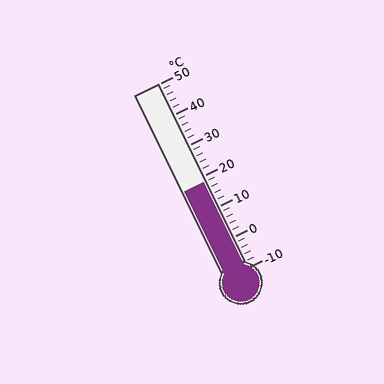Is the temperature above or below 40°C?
The temperature is below 40°C.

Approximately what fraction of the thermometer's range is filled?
The thermometer is filled to approximately 45% of its range.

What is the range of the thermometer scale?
The thermometer scale ranges from -10°C to 50°C.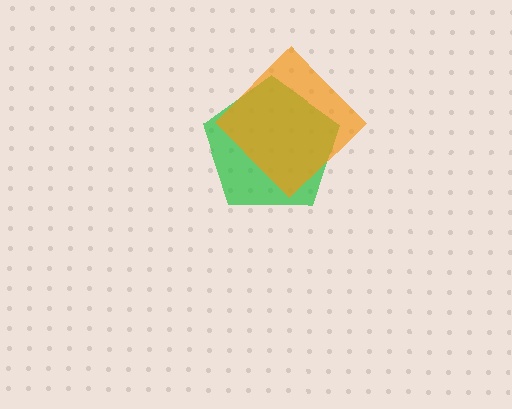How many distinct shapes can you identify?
There are 2 distinct shapes: a green pentagon, an orange diamond.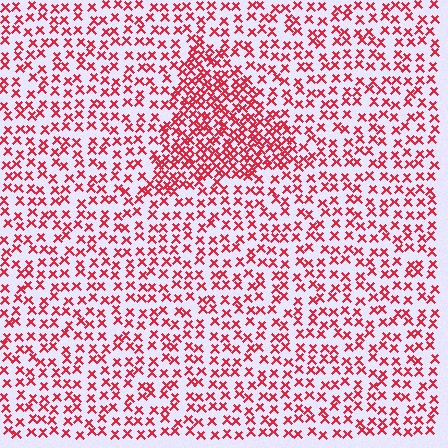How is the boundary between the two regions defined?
The boundary is defined by a change in element density (approximately 2.0x ratio). All elements are the same color, size, and shape.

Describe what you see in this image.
The image contains small red elements arranged at two different densities. A triangle-shaped region is visible where the elements are more densely packed than the surrounding area.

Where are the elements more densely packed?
The elements are more densely packed inside the triangle boundary.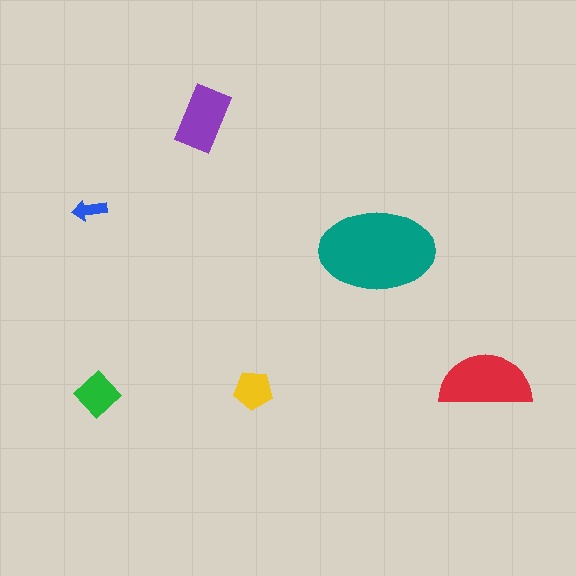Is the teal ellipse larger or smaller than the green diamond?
Larger.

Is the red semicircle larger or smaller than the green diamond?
Larger.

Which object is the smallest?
The blue arrow.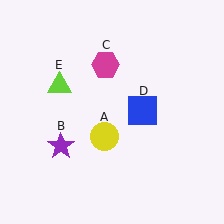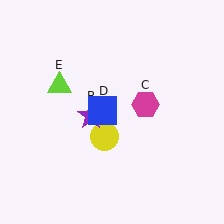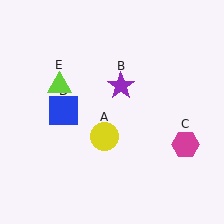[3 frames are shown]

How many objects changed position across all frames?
3 objects changed position: purple star (object B), magenta hexagon (object C), blue square (object D).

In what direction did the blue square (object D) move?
The blue square (object D) moved left.